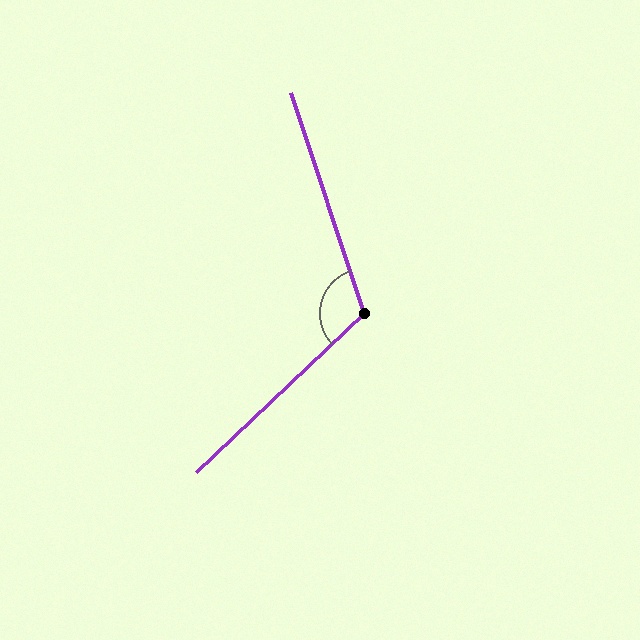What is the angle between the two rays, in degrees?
Approximately 115 degrees.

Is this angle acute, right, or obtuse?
It is obtuse.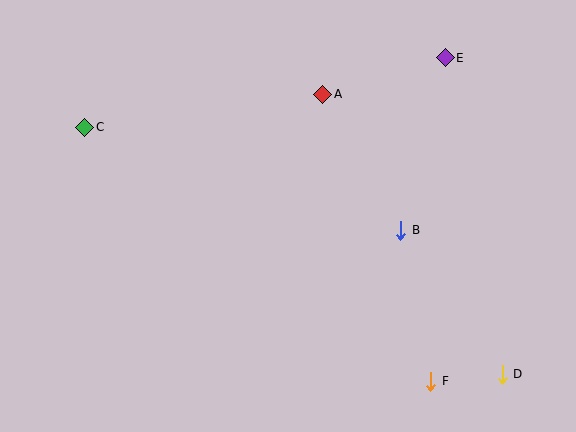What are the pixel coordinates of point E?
Point E is at (445, 58).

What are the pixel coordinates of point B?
Point B is at (401, 230).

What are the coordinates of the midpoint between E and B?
The midpoint between E and B is at (423, 144).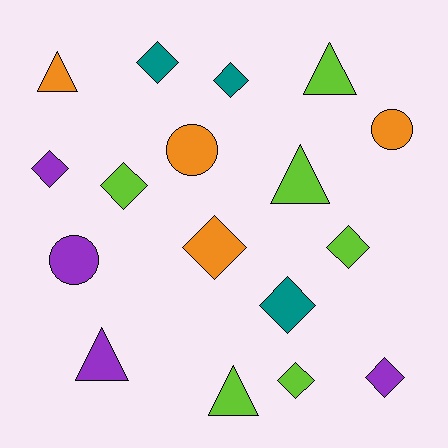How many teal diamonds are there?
There are 3 teal diamonds.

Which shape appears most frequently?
Diamond, with 9 objects.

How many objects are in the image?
There are 17 objects.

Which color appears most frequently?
Lime, with 6 objects.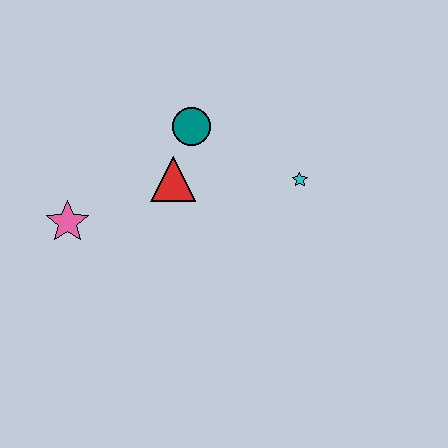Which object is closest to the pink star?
The red triangle is closest to the pink star.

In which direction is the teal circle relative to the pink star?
The teal circle is to the right of the pink star.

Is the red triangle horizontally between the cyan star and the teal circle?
No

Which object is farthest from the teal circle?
The pink star is farthest from the teal circle.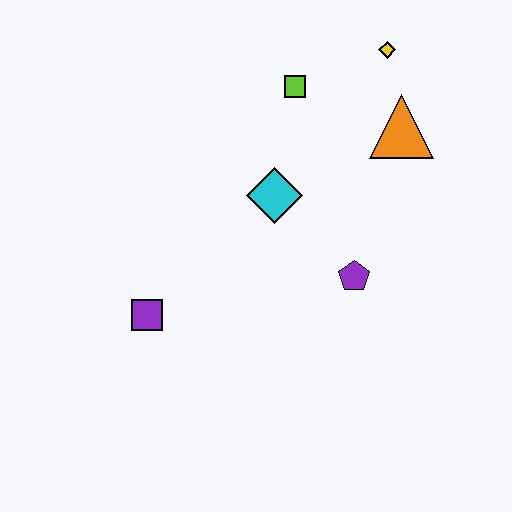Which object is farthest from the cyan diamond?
The yellow diamond is farthest from the cyan diamond.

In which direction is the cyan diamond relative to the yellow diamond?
The cyan diamond is below the yellow diamond.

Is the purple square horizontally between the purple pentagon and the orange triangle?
No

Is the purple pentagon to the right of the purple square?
Yes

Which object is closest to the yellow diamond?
The orange triangle is closest to the yellow diamond.